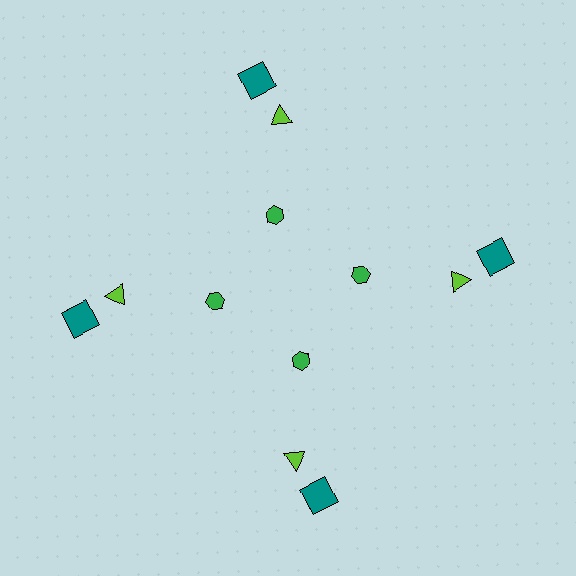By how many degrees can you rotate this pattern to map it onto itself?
The pattern maps onto itself every 90 degrees of rotation.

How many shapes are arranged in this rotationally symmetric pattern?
There are 12 shapes, arranged in 4 groups of 3.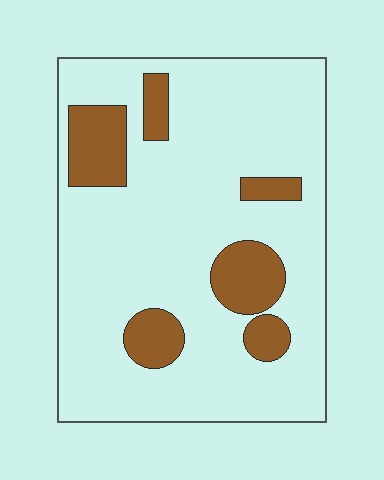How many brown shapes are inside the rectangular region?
6.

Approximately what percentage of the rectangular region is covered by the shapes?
Approximately 20%.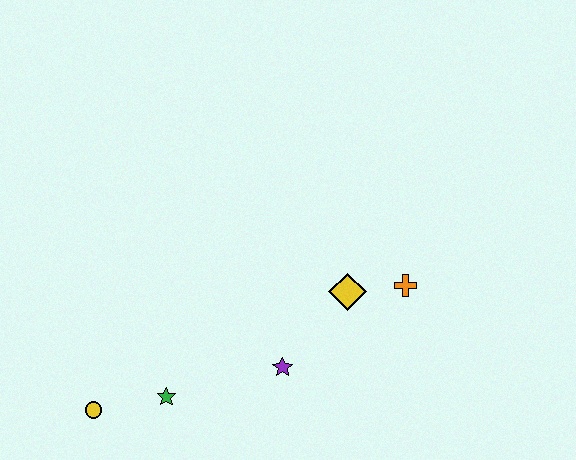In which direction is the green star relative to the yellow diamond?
The green star is to the left of the yellow diamond.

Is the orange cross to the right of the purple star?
Yes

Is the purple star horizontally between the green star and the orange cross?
Yes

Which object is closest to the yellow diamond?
The orange cross is closest to the yellow diamond.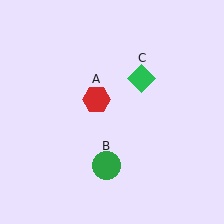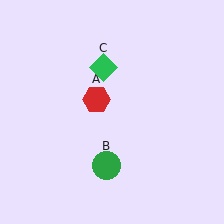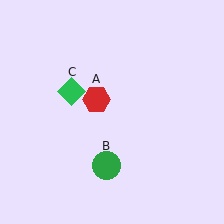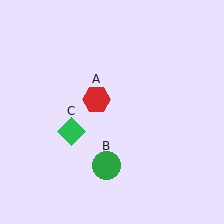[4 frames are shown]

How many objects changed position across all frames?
1 object changed position: green diamond (object C).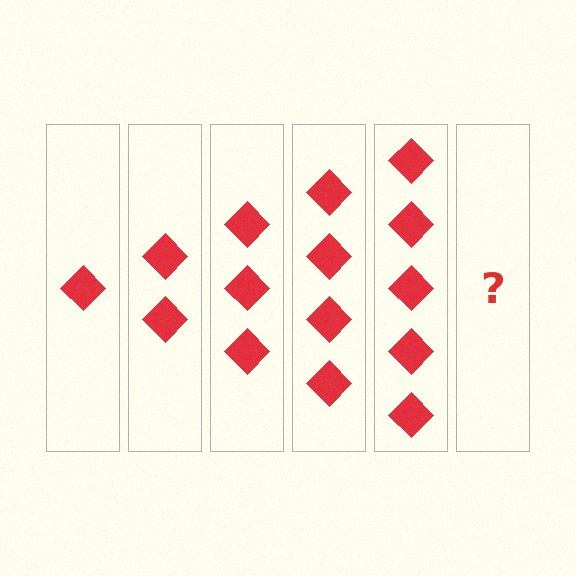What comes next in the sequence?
The next element should be 6 diamonds.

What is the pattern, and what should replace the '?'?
The pattern is that each step adds one more diamond. The '?' should be 6 diamonds.